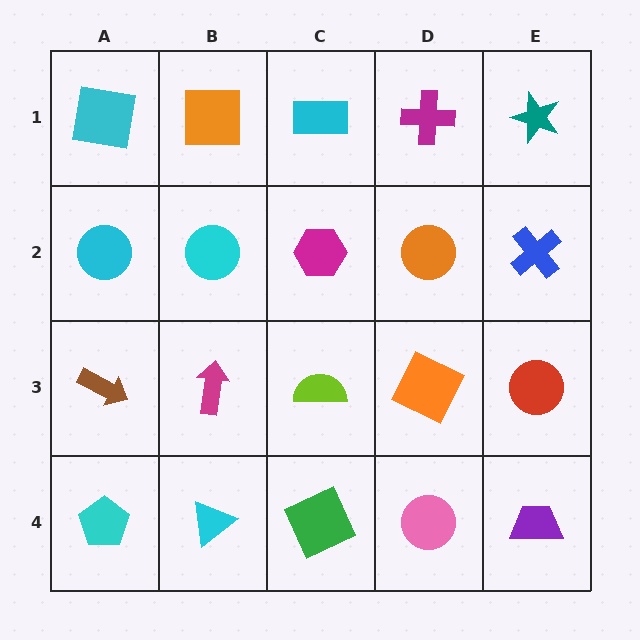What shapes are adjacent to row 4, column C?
A lime semicircle (row 3, column C), a cyan triangle (row 4, column B), a pink circle (row 4, column D).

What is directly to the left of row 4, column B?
A cyan pentagon.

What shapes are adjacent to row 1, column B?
A cyan circle (row 2, column B), a cyan square (row 1, column A), a cyan rectangle (row 1, column C).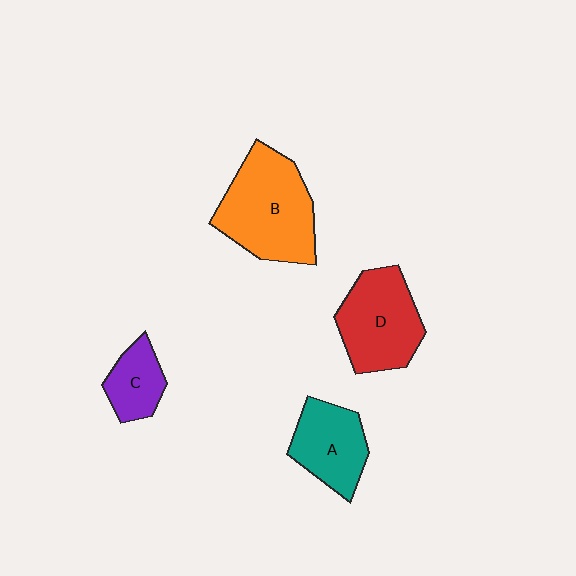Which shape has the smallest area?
Shape C (purple).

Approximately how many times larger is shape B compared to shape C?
Approximately 2.4 times.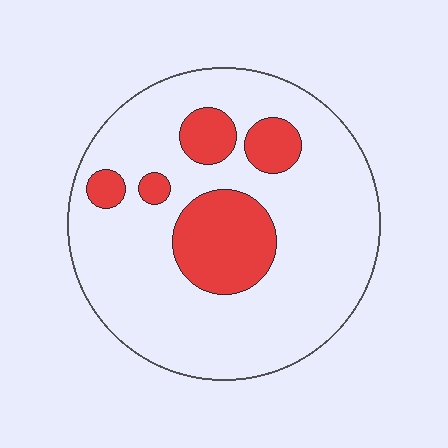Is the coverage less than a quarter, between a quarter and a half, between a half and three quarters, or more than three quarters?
Less than a quarter.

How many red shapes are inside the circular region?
5.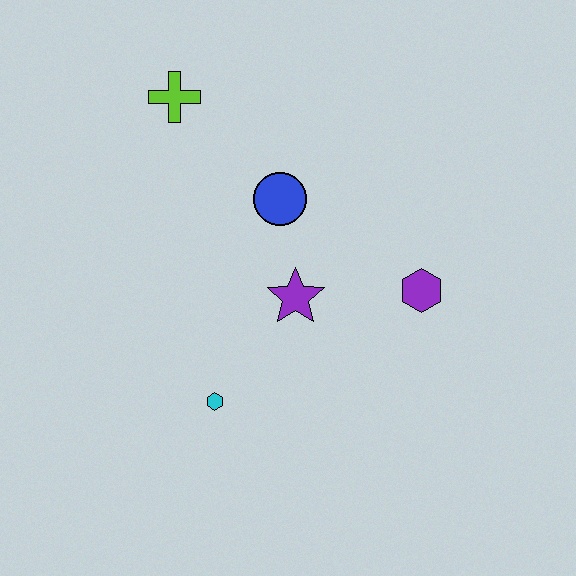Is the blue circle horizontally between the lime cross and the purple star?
Yes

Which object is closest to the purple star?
The blue circle is closest to the purple star.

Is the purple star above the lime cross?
No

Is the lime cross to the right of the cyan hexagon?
No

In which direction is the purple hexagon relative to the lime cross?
The purple hexagon is to the right of the lime cross.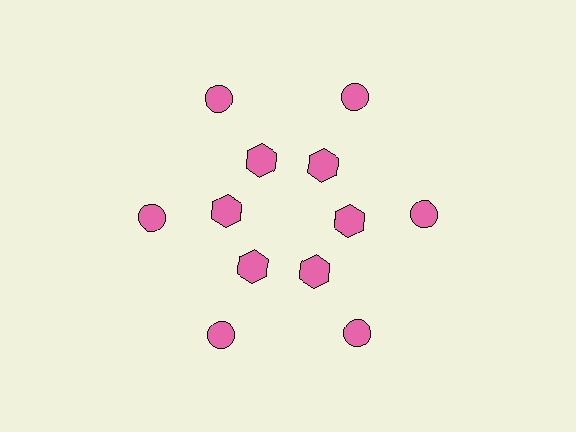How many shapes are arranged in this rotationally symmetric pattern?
There are 12 shapes, arranged in 6 groups of 2.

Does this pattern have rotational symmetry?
Yes, this pattern has 6-fold rotational symmetry. It looks the same after rotating 60 degrees around the center.